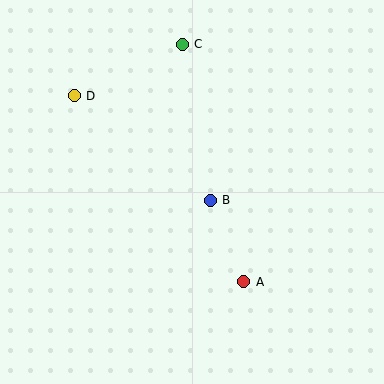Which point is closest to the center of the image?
Point B at (210, 200) is closest to the center.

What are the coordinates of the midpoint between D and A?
The midpoint between D and A is at (159, 189).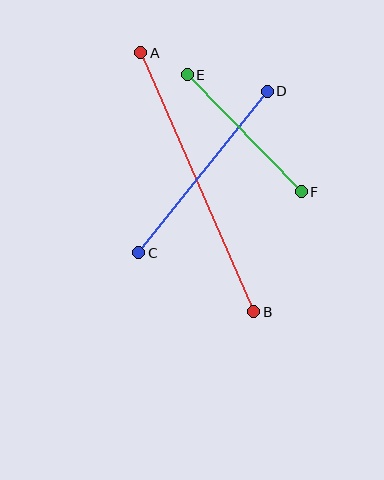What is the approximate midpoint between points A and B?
The midpoint is at approximately (197, 182) pixels.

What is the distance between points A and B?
The distance is approximately 283 pixels.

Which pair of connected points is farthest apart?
Points A and B are farthest apart.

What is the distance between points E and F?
The distance is approximately 163 pixels.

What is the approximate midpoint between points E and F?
The midpoint is at approximately (244, 133) pixels.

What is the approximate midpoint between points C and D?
The midpoint is at approximately (203, 172) pixels.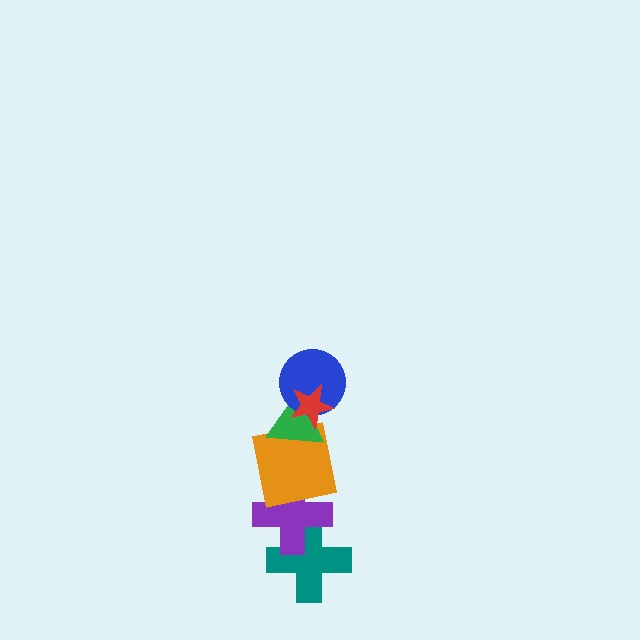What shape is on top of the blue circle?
The red star is on top of the blue circle.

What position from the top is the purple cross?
The purple cross is 5th from the top.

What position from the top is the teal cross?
The teal cross is 6th from the top.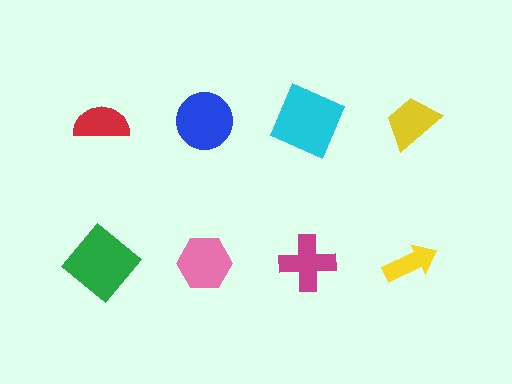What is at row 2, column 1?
A green diamond.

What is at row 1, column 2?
A blue circle.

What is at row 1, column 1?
A red semicircle.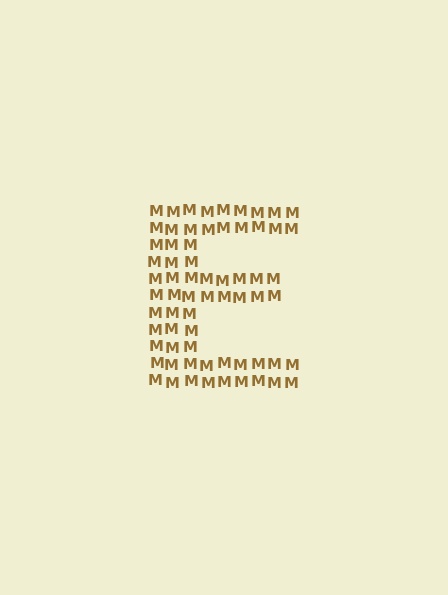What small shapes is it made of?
It is made of small letter M's.